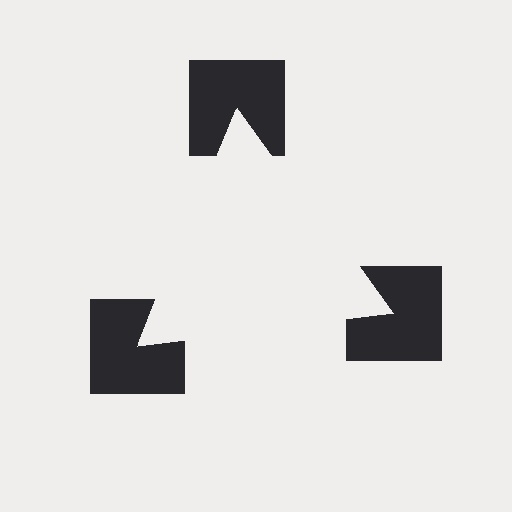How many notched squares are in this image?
There are 3 — one at each vertex of the illusory triangle.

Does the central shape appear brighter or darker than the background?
It typically appears slightly brighter than the background, even though no actual brightness change is drawn.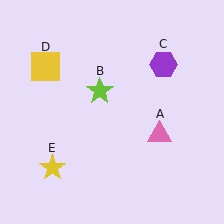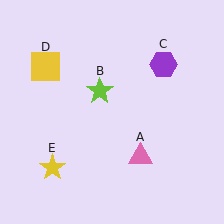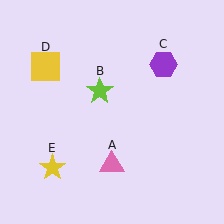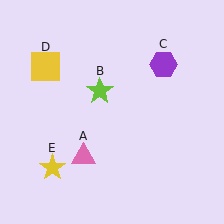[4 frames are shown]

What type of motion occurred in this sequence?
The pink triangle (object A) rotated clockwise around the center of the scene.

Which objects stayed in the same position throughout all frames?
Lime star (object B) and purple hexagon (object C) and yellow square (object D) and yellow star (object E) remained stationary.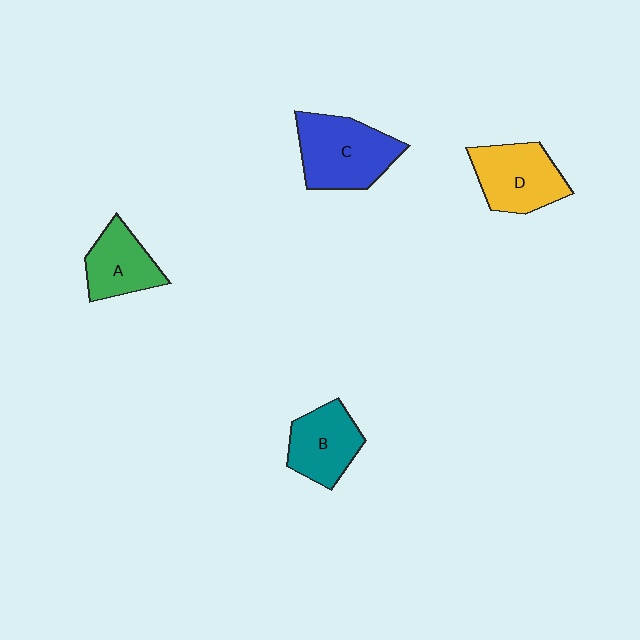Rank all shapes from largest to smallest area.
From largest to smallest: C (blue), D (yellow), B (teal), A (green).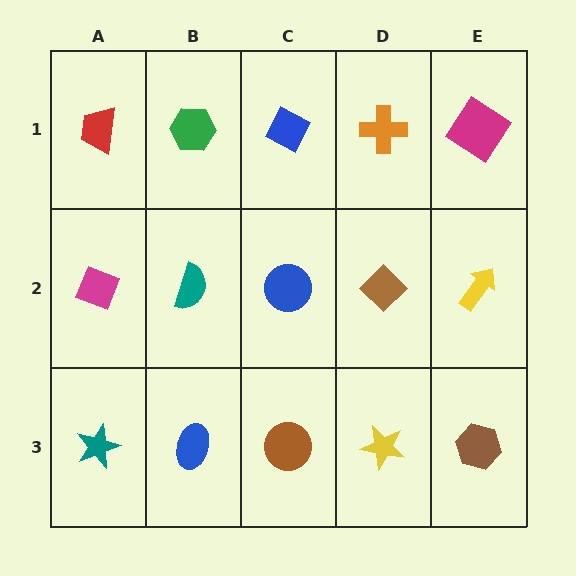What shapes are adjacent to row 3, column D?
A brown diamond (row 2, column D), a brown circle (row 3, column C), a brown hexagon (row 3, column E).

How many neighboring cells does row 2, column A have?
3.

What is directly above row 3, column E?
A yellow arrow.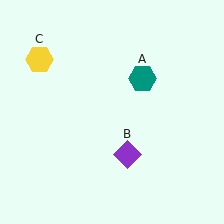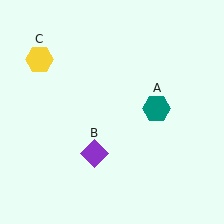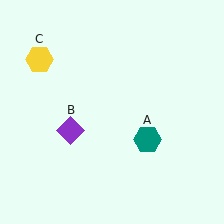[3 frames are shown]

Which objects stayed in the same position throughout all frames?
Yellow hexagon (object C) remained stationary.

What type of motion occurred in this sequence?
The teal hexagon (object A), purple diamond (object B) rotated clockwise around the center of the scene.